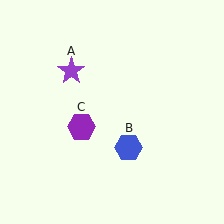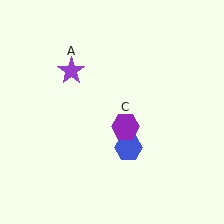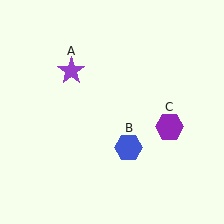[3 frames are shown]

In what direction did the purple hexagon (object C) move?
The purple hexagon (object C) moved right.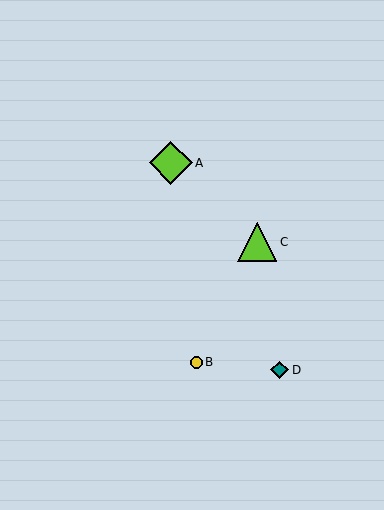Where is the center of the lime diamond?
The center of the lime diamond is at (171, 163).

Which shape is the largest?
The lime diamond (labeled A) is the largest.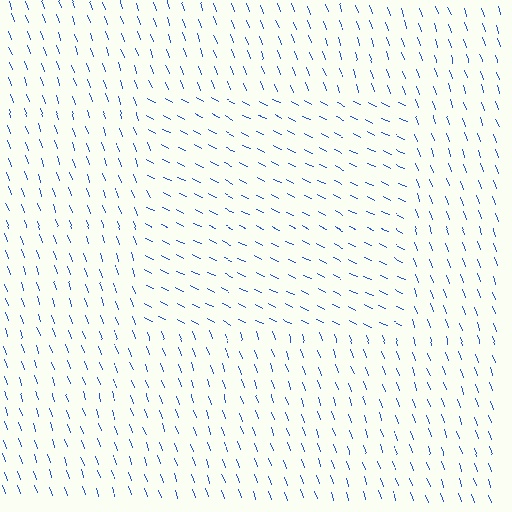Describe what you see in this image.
The image is filled with small blue line segments. A rectangle region in the image has lines oriented differently from the surrounding lines, creating a visible texture boundary.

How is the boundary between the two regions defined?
The boundary is defined purely by a change in line orientation (approximately 45 degrees difference). All lines are the same color and thickness.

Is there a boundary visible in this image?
Yes, there is a texture boundary formed by a change in line orientation.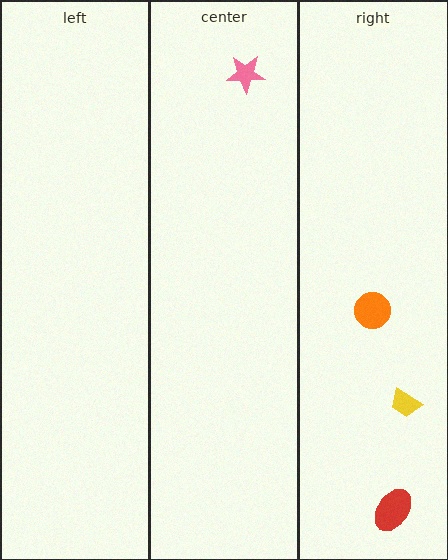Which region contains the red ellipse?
The right region.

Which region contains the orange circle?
The right region.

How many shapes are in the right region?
3.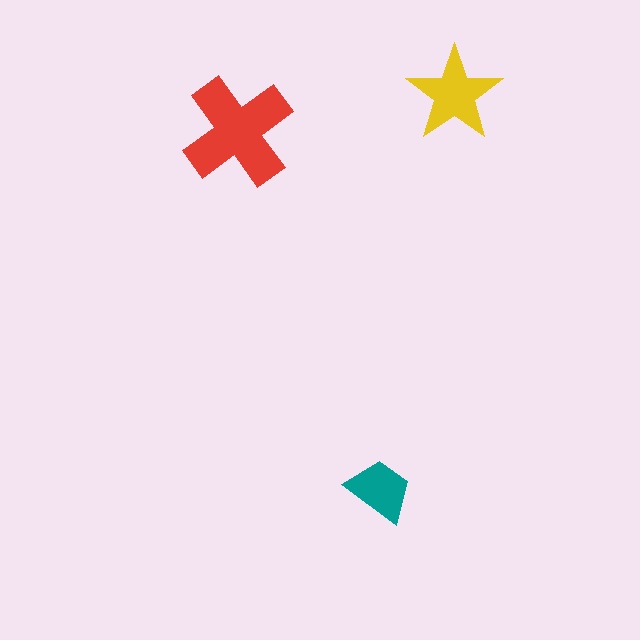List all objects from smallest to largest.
The teal trapezoid, the yellow star, the red cross.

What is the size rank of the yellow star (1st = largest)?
2nd.